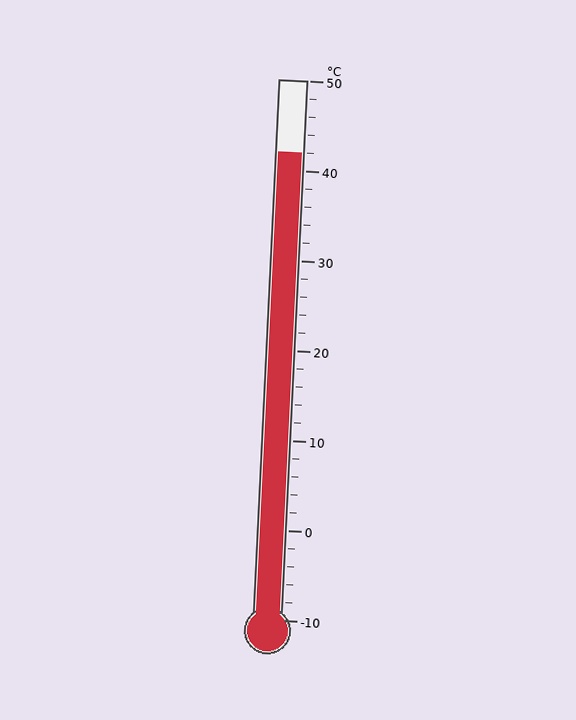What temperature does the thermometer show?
The thermometer shows approximately 42°C.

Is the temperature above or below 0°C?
The temperature is above 0°C.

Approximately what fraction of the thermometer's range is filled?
The thermometer is filled to approximately 85% of its range.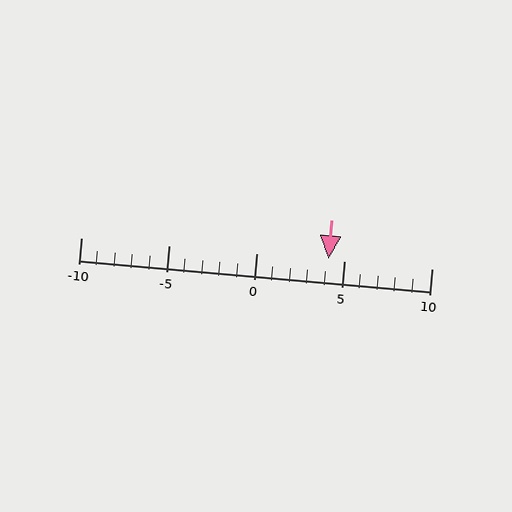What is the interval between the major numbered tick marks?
The major tick marks are spaced 5 units apart.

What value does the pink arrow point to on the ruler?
The pink arrow points to approximately 4.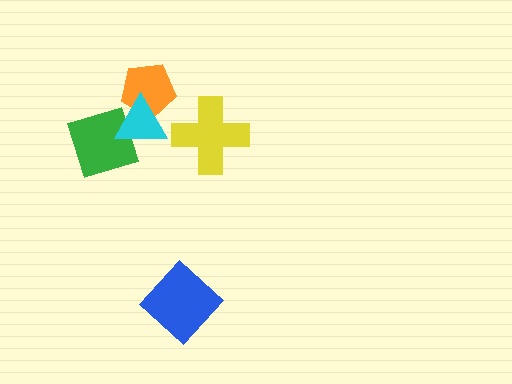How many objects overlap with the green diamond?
1 object overlaps with the green diamond.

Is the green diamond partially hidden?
Yes, it is partially covered by another shape.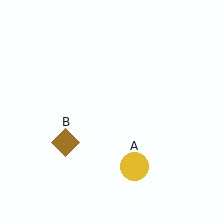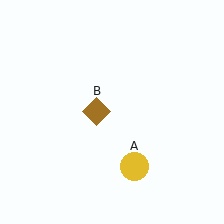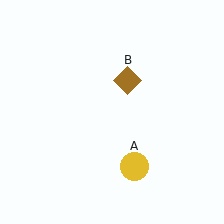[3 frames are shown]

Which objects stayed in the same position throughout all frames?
Yellow circle (object A) remained stationary.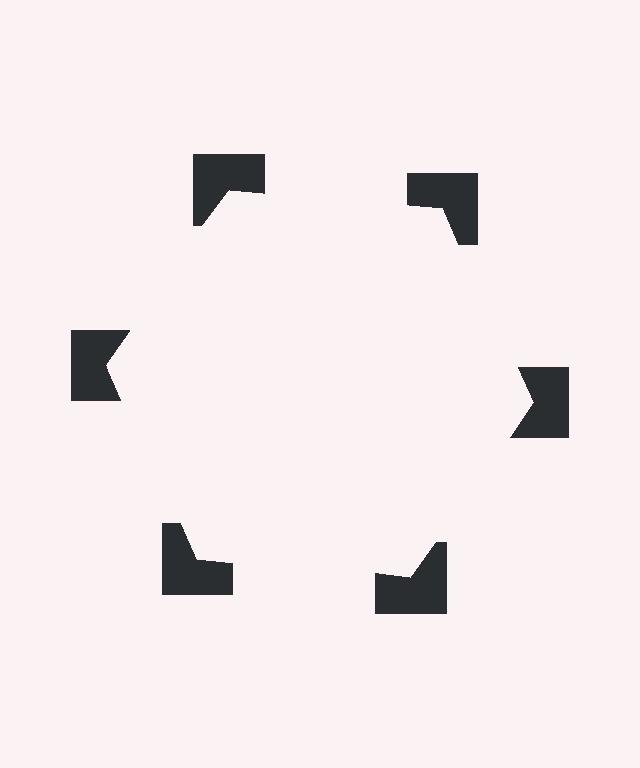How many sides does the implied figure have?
6 sides.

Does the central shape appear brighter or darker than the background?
It typically appears slightly brighter than the background, even though no actual brightness change is drawn.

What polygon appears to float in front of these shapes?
An illusory hexagon — its edges are inferred from the aligned wedge cuts in the notched squares, not physically drawn.